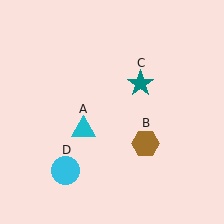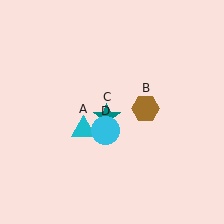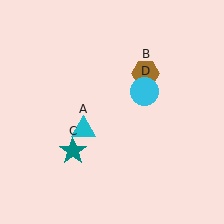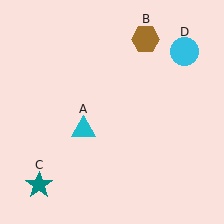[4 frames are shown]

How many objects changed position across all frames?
3 objects changed position: brown hexagon (object B), teal star (object C), cyan circle (object D).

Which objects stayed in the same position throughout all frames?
Cyan triangle (object A) remained stationary.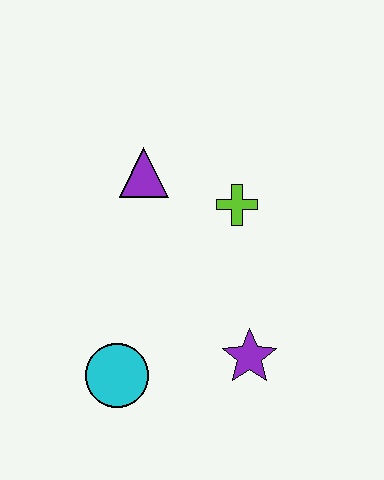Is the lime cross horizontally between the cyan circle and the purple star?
Yes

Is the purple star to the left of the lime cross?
No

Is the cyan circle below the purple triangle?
Yes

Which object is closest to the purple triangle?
The lime cross is closest to the purple triangle.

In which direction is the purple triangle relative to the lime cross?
The purple triangle is to the left of the lime cross.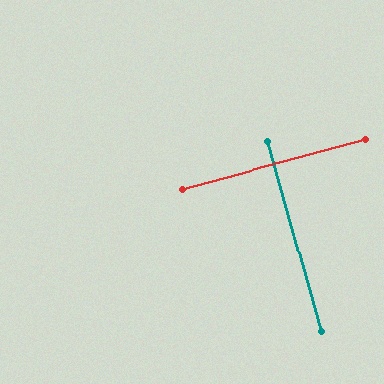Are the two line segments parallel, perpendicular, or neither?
Perpendicular — they meet at approximately 89°.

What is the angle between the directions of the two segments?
Approximately 89 degrees.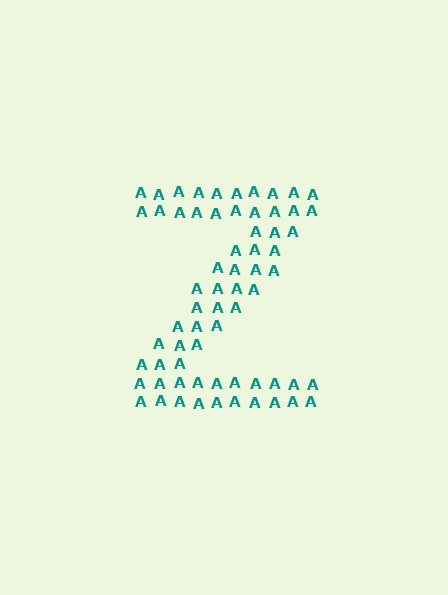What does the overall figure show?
The overall figure shows the letter Z.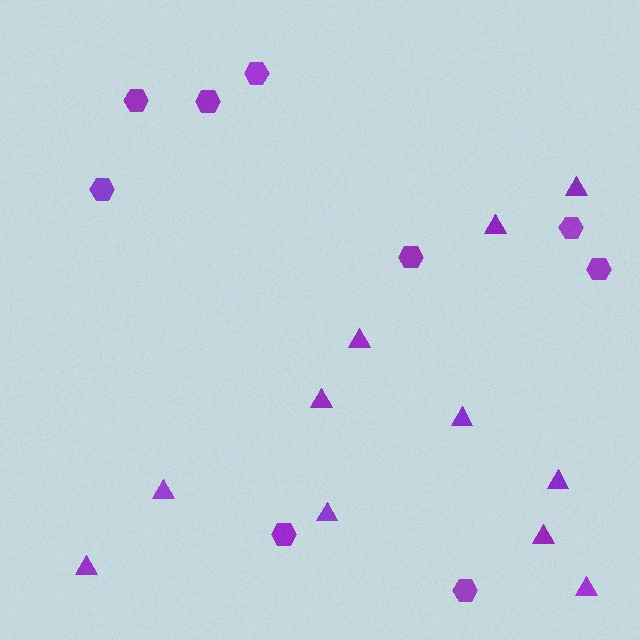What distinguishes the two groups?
There are 2 groups: one group of hexagons (9) and one group of triangles (11).